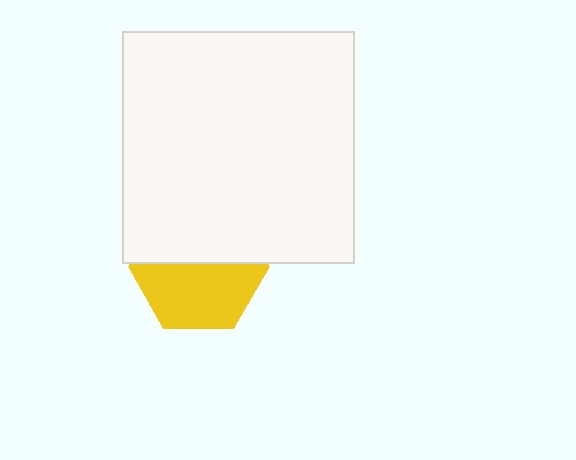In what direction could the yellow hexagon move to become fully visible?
The yellow hexagon could move down. That would shift it out from behind the white square entirely.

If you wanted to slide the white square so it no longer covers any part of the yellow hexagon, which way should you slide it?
Slide it up — that is the most direct way to separate the two shapes.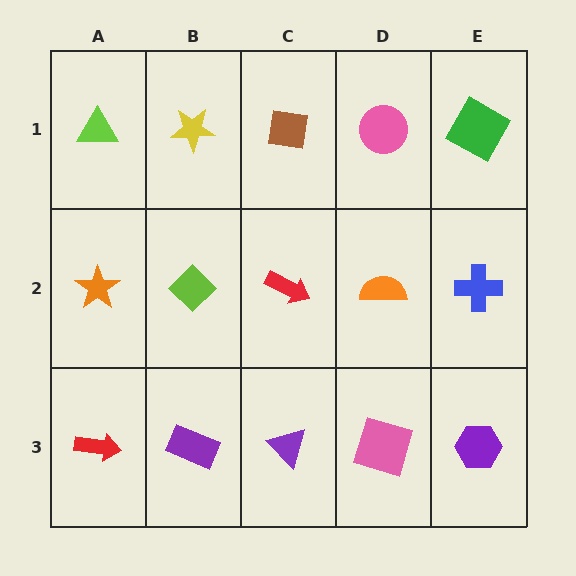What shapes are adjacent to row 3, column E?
A blue cross (row 2, column E), a pink square (row 3, column D).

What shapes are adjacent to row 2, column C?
A brown square (row 1, column C), a purple triangle (row 3, column C), a lime diamond (row 2, column B), an orange semicircle (row 2, column D).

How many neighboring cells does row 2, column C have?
4.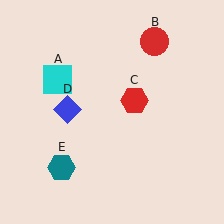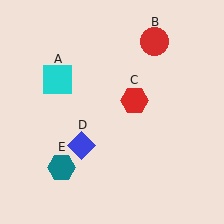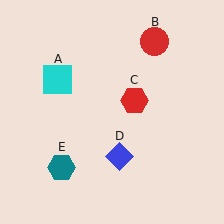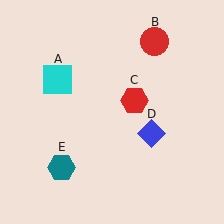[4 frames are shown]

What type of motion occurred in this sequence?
The blue diamond (object D) rotated counterclockwise around the center of the scene.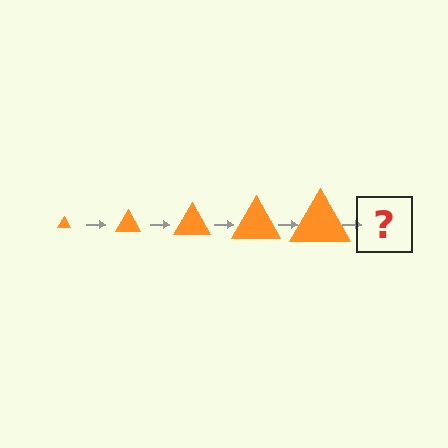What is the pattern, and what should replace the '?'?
The pattern is that the triangle gets progressively larger each step. The '?' should be an orange triangle, larger than the previous one.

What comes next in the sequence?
The next element should be an orange triangle, larger than the previous one.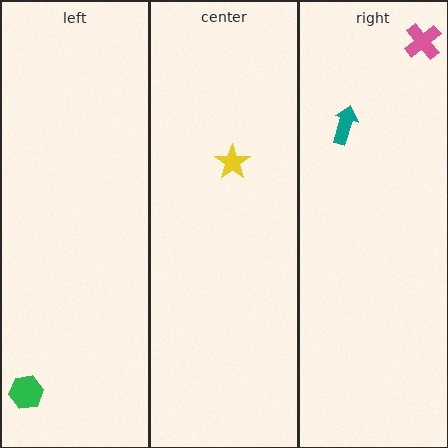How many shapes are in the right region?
2.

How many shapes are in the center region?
1.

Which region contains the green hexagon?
The left region.